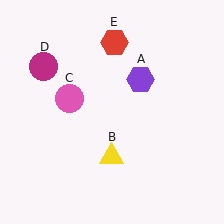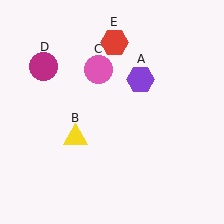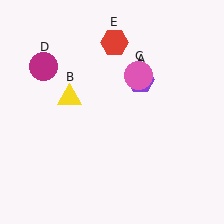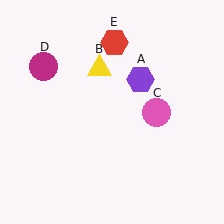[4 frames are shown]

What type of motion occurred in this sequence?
The yellow triangle (object B), pink circle (object C) rotated clockwise around the center of the scene.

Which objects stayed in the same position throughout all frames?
Purple hexagon (object A) and magenta circle (object D) and red hexagon (object E) remained stationary.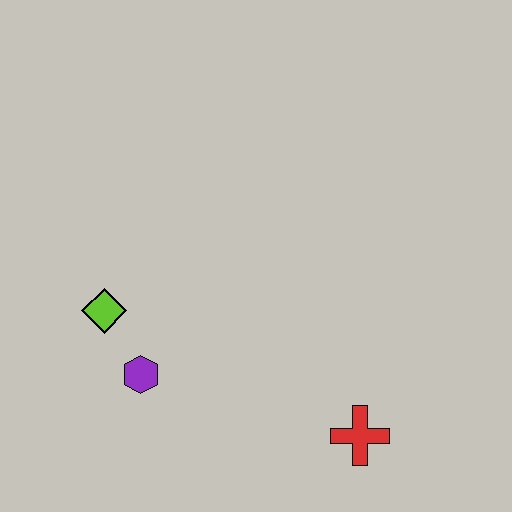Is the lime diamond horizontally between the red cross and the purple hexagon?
No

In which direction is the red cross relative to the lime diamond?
The red cross is to the right of the lime diamond.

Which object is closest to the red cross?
The purple hexagon is closest to the red cross.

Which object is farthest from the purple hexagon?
The red cross is farthest from the purple hexagon.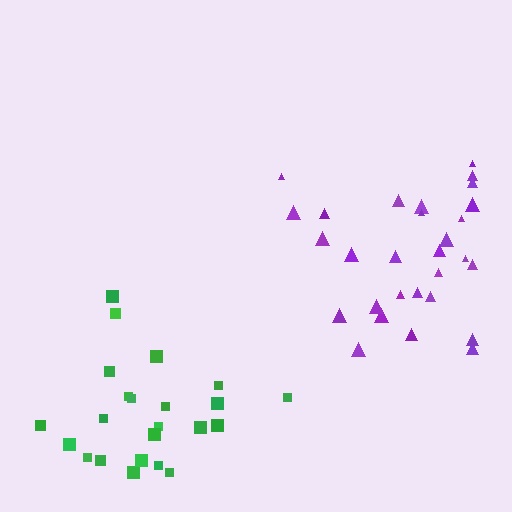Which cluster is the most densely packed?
Purple.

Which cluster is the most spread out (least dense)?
Green.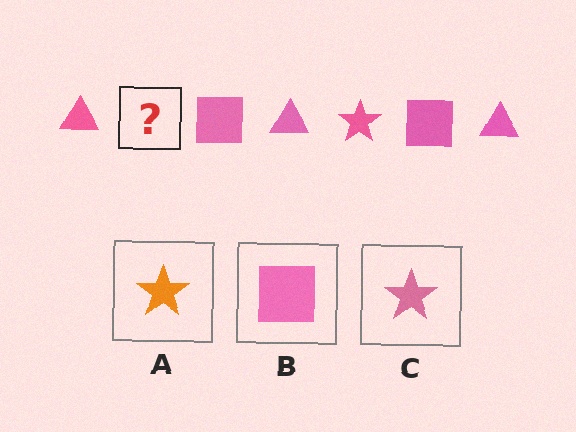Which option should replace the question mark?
Option C.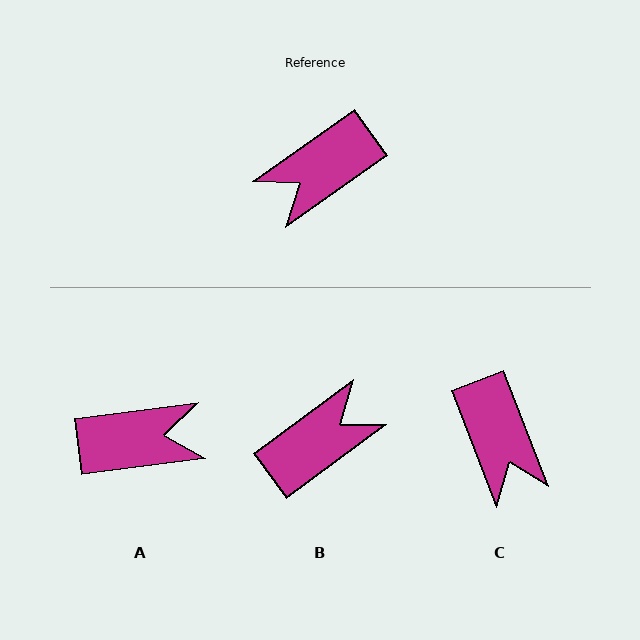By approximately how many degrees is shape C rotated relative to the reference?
Approximately 76 degrees counter-clockwise.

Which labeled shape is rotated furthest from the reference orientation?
B, about 179 degrees away.